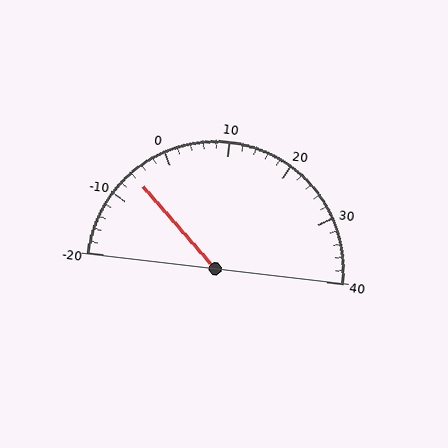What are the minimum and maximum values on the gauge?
The gauge ranges from -20 to 40.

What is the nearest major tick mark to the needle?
The nearest major tick mark is -10.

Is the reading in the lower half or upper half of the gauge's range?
The reading is in the lower half of the range (-20 to 40).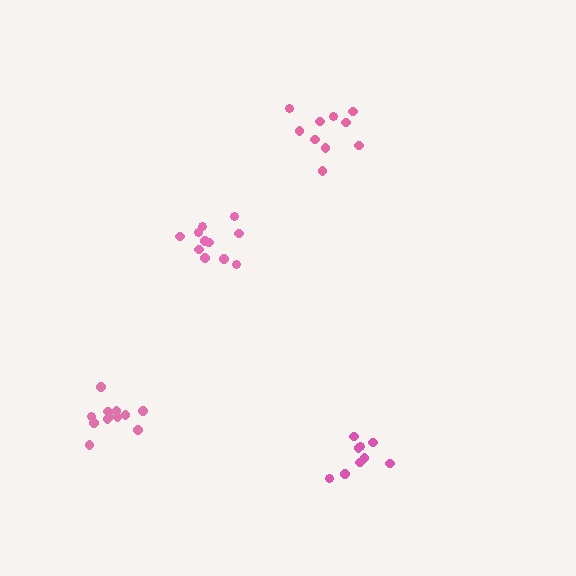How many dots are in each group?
Group 1: 9 dots, Group 2: 10 dots, Group 3: 11 dots, Group 4: 12 dots (42 total).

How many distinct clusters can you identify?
There are 4 distinct clusters.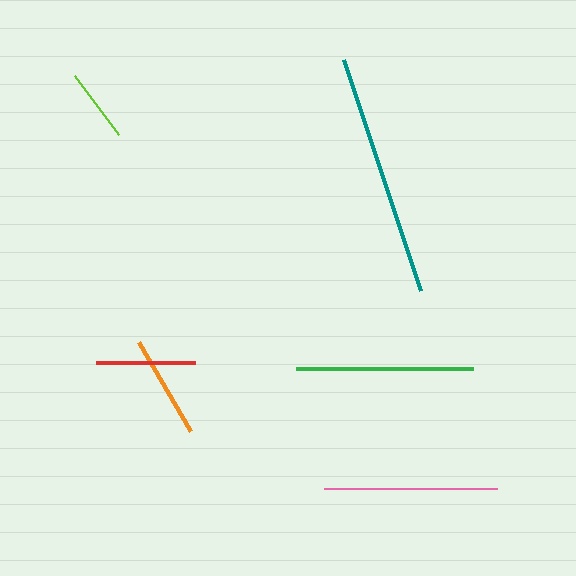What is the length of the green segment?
The green segment is approximately 177 pixels long.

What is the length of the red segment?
The red segment is approximately 99 pixels long.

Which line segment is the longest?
The teal line is the longest at approximately 243 pixels.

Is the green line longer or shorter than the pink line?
The green line is longer than the pink line.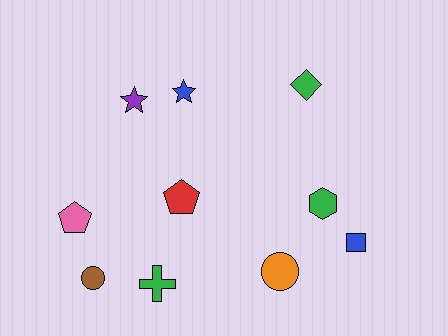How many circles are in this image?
There are 2 circles.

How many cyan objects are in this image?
There are no cyan objects.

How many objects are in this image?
There are 10 objects.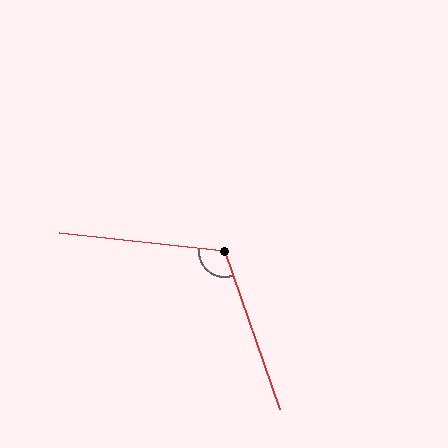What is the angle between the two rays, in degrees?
Approximately 115 degrees.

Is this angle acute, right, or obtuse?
It is obtuse.